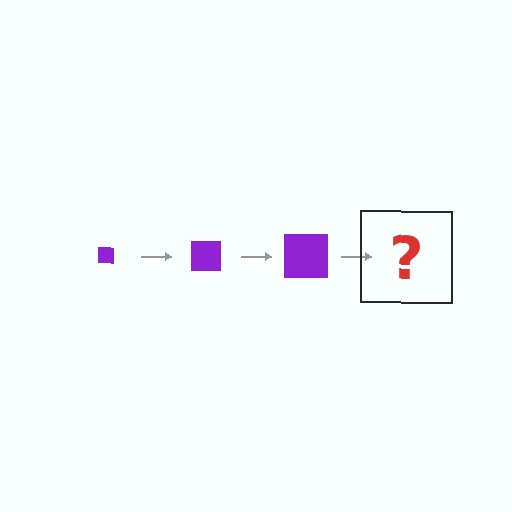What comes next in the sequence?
The next element should be a purple square, larger than the previous one.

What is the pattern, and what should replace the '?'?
The pattern is that the square gets progressively larger each step. The '?' should be a purple square, larger than the previous one.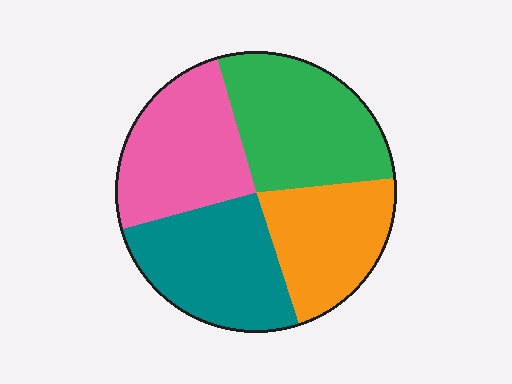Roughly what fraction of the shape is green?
Green takes up about one quarter (1/4) of the shape.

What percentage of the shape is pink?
Pink takes up about one quarter (1/4) of the shape.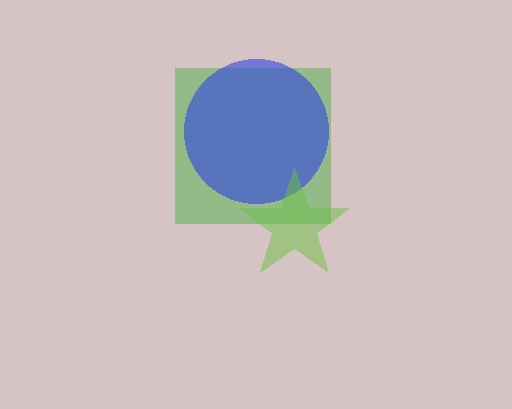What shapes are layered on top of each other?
The layered shapes are: a green square, a blue circle, a lime star.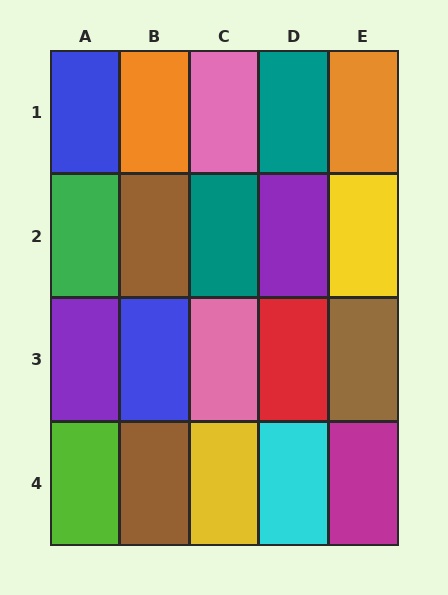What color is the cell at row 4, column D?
Cyan.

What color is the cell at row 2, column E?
Yellow.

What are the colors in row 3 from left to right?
Purple, blue, pink, red, brown.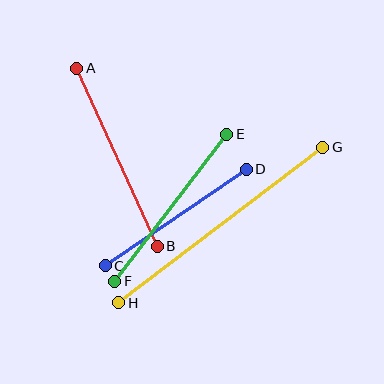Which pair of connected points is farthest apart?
Points G and H are farthest apart.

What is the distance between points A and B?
The distance is approximately 195 pixels.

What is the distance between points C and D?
The distance is approximately 171 pixels.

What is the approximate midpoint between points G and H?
The midpoint is at approximately (221, 225) pixels.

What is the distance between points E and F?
The distance is approximately 185 pixels.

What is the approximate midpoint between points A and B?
The midpoint is at approximately (117, 157) pixels.